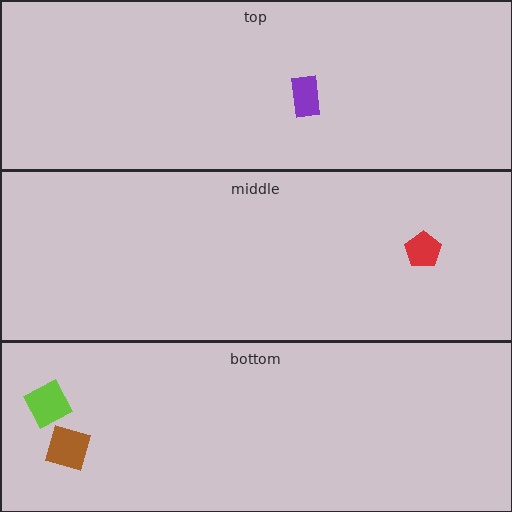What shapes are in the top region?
The purple rectangle.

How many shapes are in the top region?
1.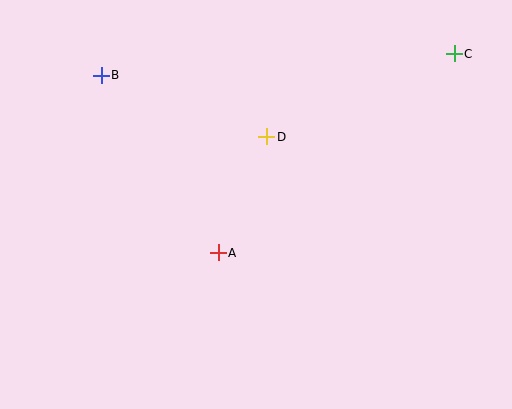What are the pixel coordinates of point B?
Point B is at (101, 75).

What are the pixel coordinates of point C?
Point C is at (454, 54).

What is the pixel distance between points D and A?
The distance between D and A is 126 pixels.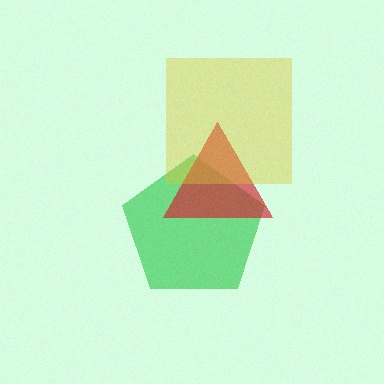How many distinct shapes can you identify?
There are 3 distinct shapes: a green pentagon, a red triangle, a yellow square.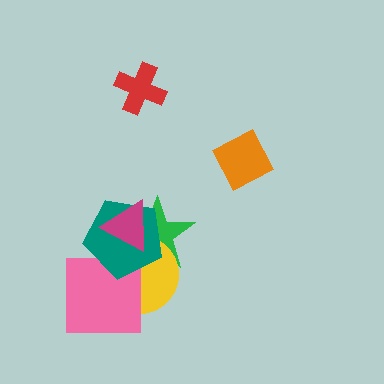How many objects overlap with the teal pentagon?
4 objects overlap with the teal pentagon.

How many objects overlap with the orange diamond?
0 objects overlap with the orange diamond.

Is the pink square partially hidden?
Yes, it is partially covered by another shape.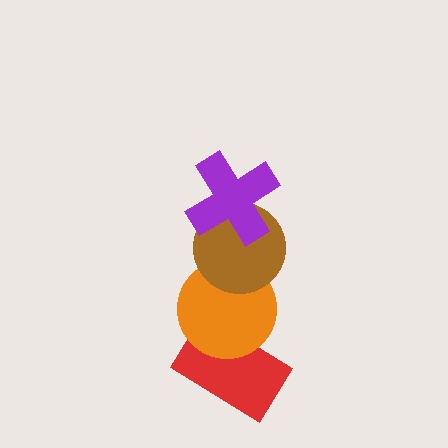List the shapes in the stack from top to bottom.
From top to bottom: the purple cross, the brown circle, the orange circle, the red rectangle.